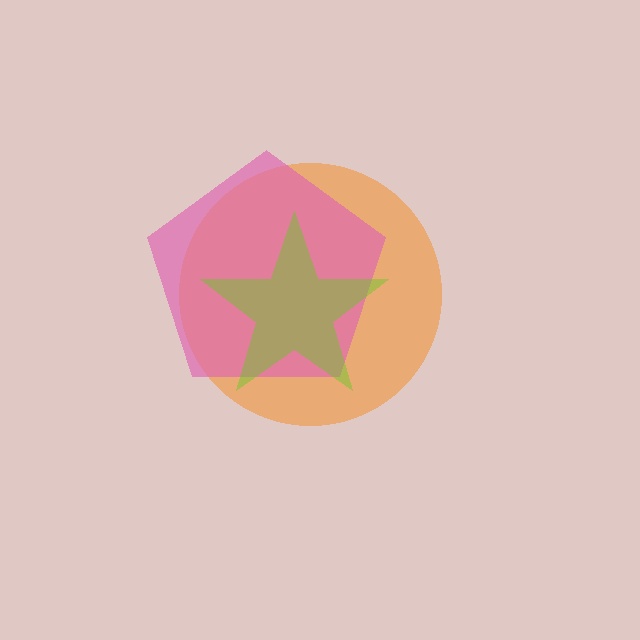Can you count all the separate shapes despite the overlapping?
Yes, there are 3 separate shapes.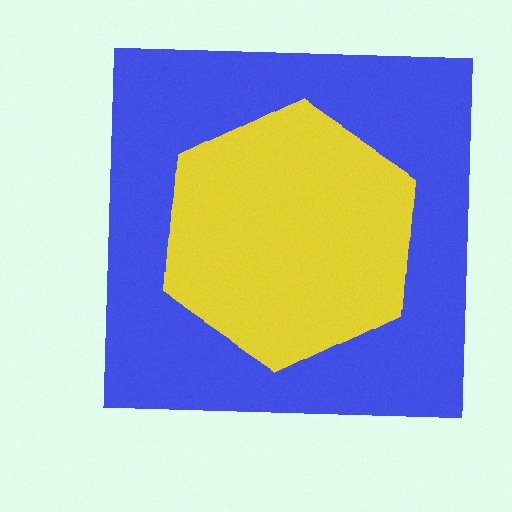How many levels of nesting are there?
2.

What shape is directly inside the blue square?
The yellow hexagon.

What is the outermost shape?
The blue square.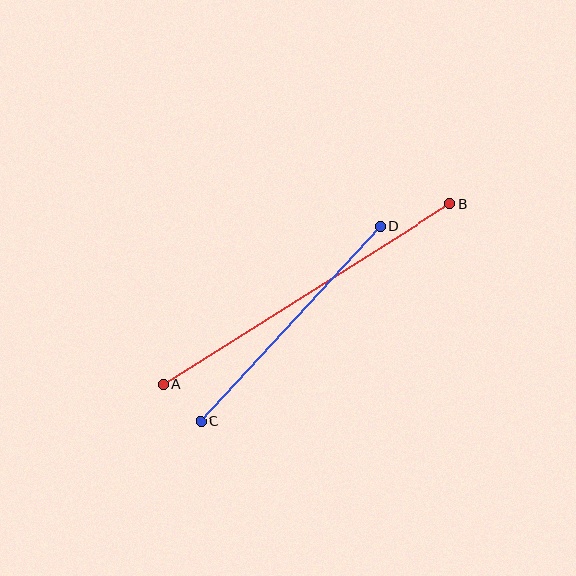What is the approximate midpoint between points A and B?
The midpoint is at approximately (307, 294) pixels.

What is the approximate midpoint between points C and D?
The midpoint is at approximately (290, 324) pixels.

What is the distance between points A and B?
The distance is approximately 338 pixels.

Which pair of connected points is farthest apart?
Points A and B are farthest apart.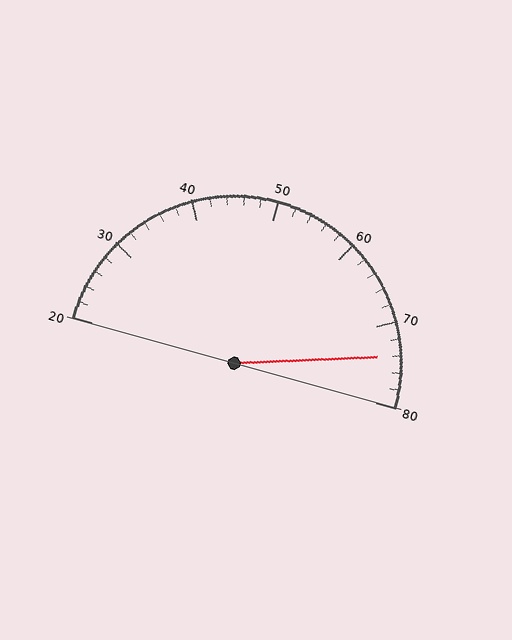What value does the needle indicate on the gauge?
The needle indicates approximately 74.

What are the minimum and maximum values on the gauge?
The gauge ranges from 20 to 80.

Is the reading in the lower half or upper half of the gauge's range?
The reading is in the upper half of the range (20 to 80).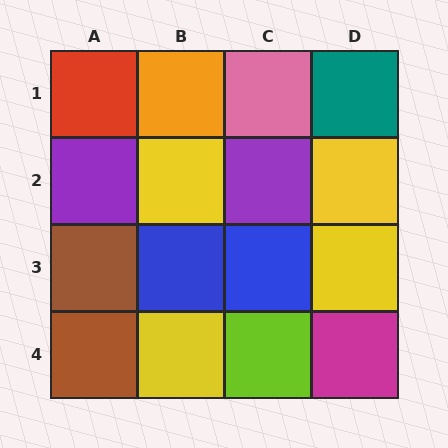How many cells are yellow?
4 cells are yellow.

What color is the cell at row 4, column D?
Magenta.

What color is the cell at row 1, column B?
Orange.